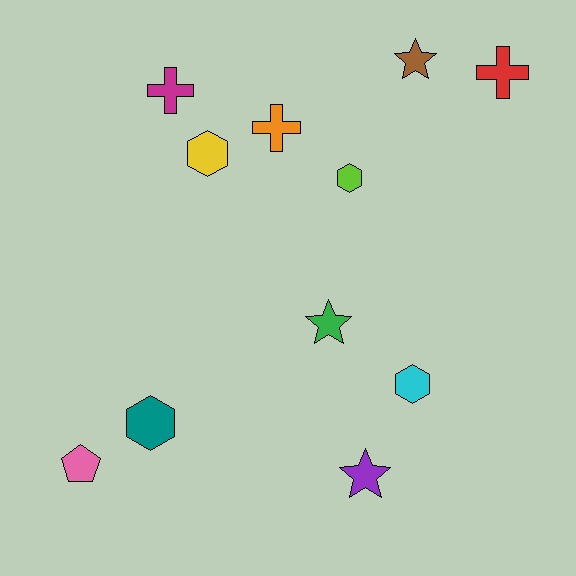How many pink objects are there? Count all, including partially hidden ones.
There is 1 pink object.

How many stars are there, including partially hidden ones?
There are 3 stars.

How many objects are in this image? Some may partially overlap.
There are 11 objects.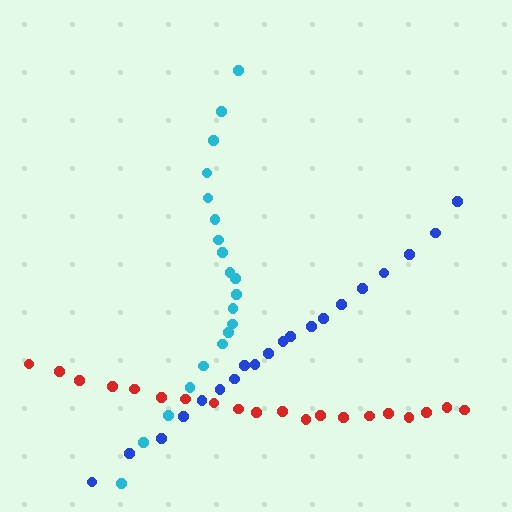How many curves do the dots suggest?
There are 3 distinct paths.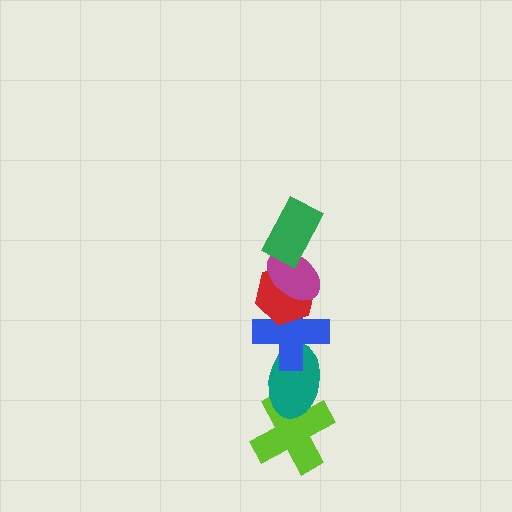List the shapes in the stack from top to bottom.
From top to bottom: the green rectangle, the magenta ellipse, the red hexagon, the blue cross, the teal ellipse, the lime cross.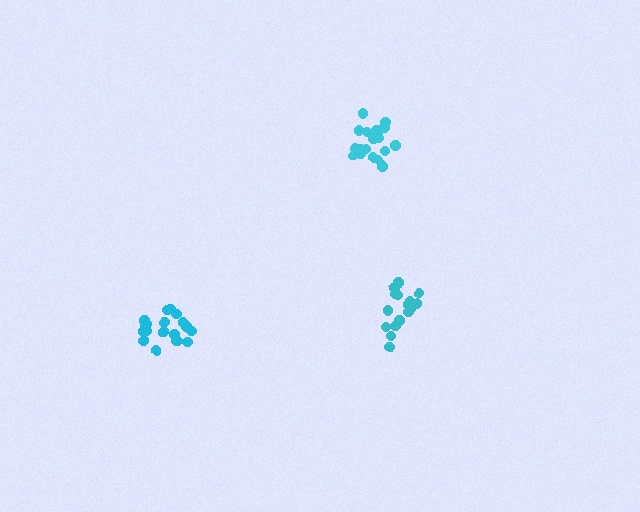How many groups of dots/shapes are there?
There are 3 groups.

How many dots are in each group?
Group 1: 16 dots, Group 2: 20 dots, Group 3: 21 dots (57 total).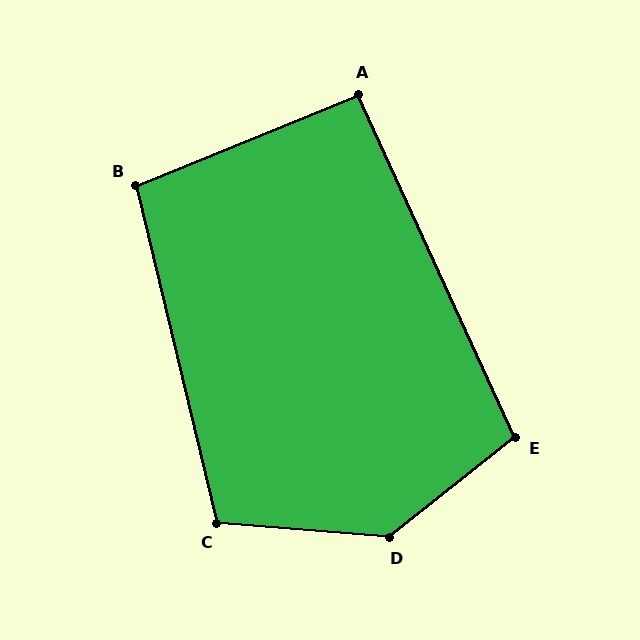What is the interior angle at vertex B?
Approximately 99 degrees (obtuse).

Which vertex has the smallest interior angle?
A, at approximately 93 degrees.